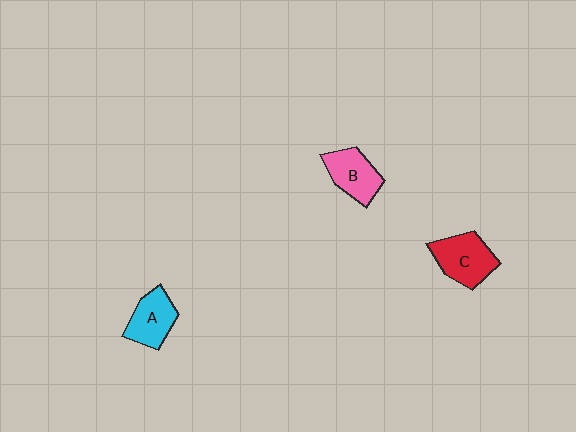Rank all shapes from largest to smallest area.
From largest to smallest: C (red), B (pink), A (cyan).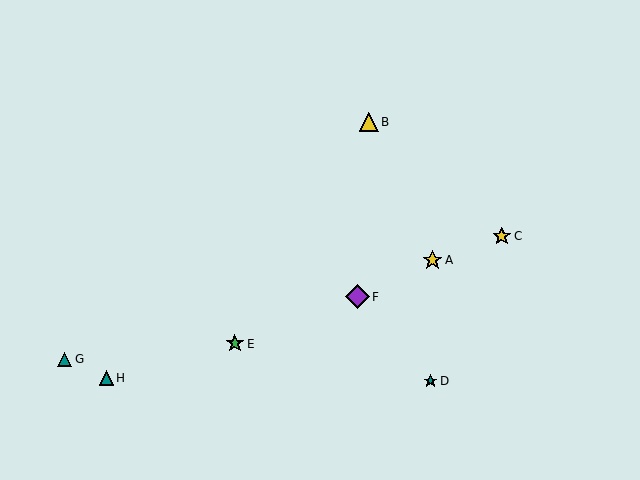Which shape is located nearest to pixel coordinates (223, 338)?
The green star (labeled E) at (235, 344) is nearest to that location.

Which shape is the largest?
The purple diamond (labeled F) is the largest.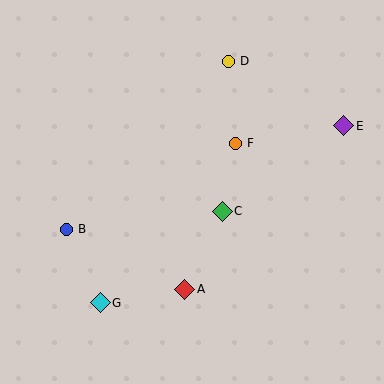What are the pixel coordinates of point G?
Point G is at (100, 303).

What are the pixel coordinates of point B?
Point B is at (66, 229).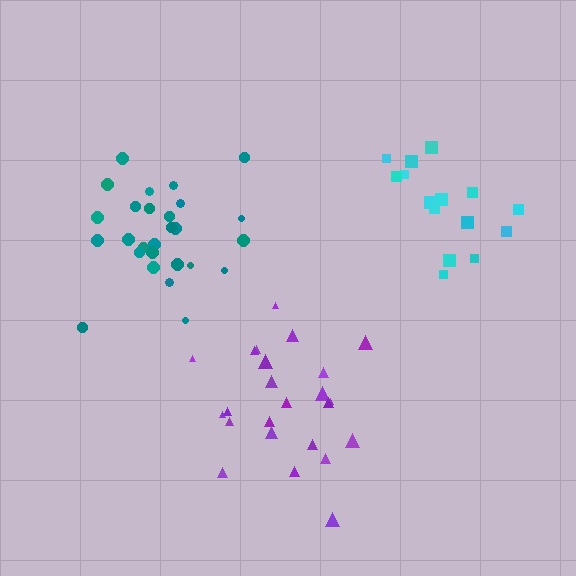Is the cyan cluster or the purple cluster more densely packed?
Cyan.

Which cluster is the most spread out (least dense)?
Purple.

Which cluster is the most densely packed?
Teal.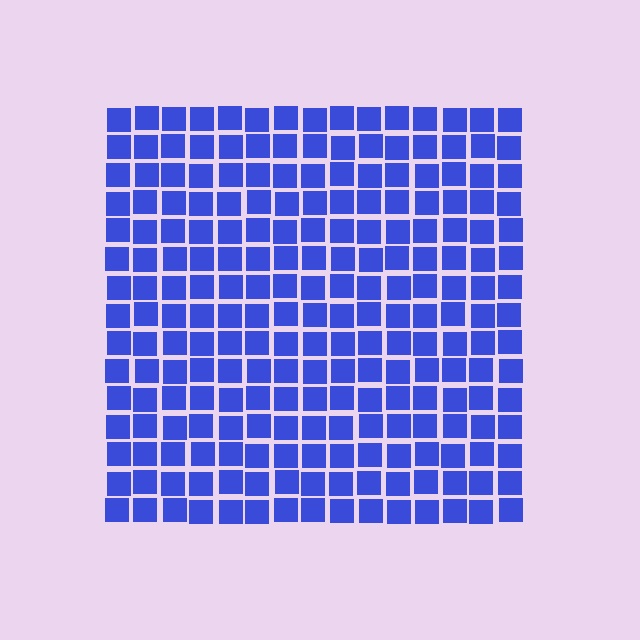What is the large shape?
The large shape is a square.